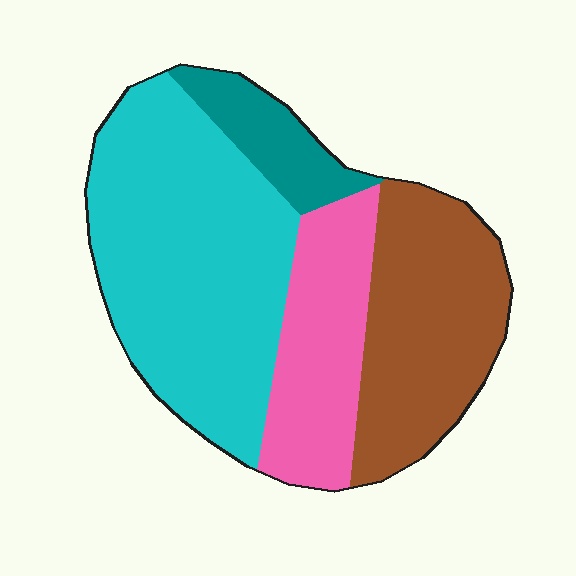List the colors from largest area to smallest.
From largest to smallest: cyan, brown, pink, teal.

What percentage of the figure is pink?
Pink covers around 20% of the figure.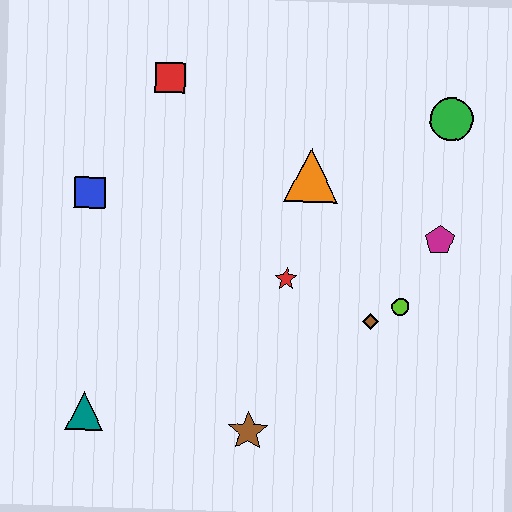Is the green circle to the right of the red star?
Yes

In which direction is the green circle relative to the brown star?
The green circle is above the brown star.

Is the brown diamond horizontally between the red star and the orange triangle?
No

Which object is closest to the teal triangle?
The brown star is closest to the teal triangle.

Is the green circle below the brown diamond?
No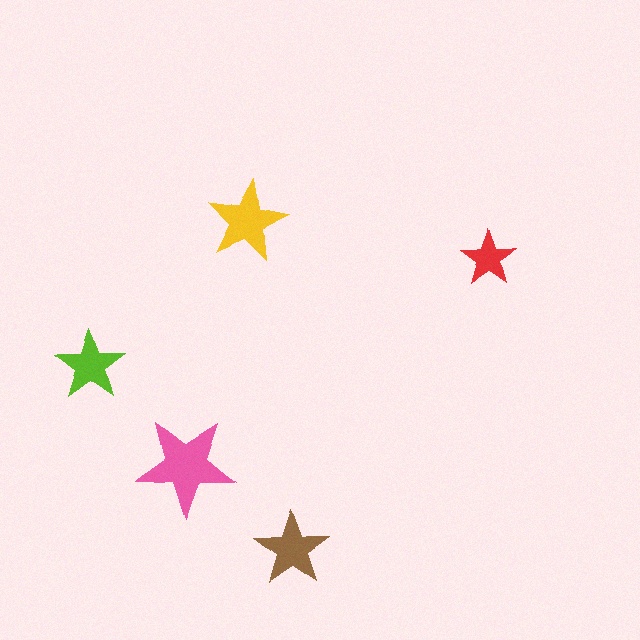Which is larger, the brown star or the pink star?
The pink one.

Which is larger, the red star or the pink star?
The pink one.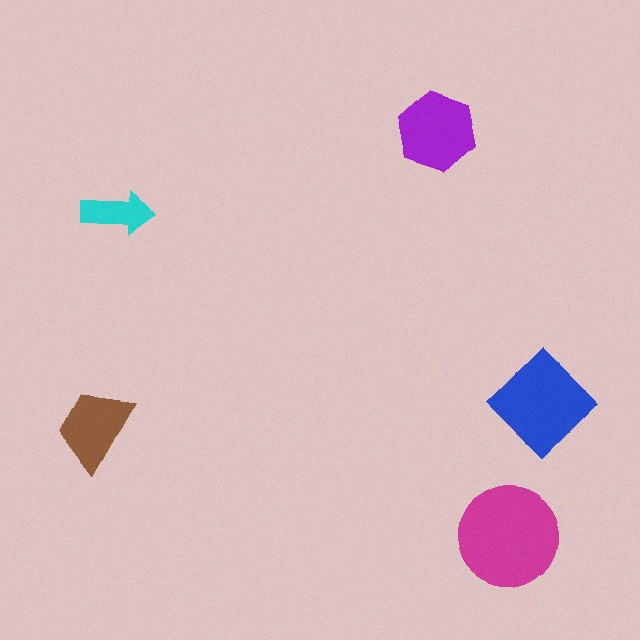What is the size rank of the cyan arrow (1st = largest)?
5th.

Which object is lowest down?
The magenta circle is bottommost.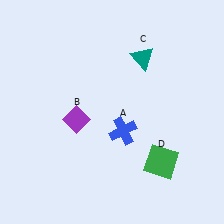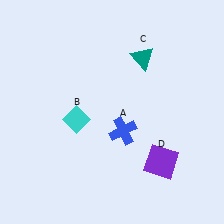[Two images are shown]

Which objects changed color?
B changed from purple to cyan. D changed from green to purple.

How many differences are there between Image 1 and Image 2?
There are 2 differences between the two images.